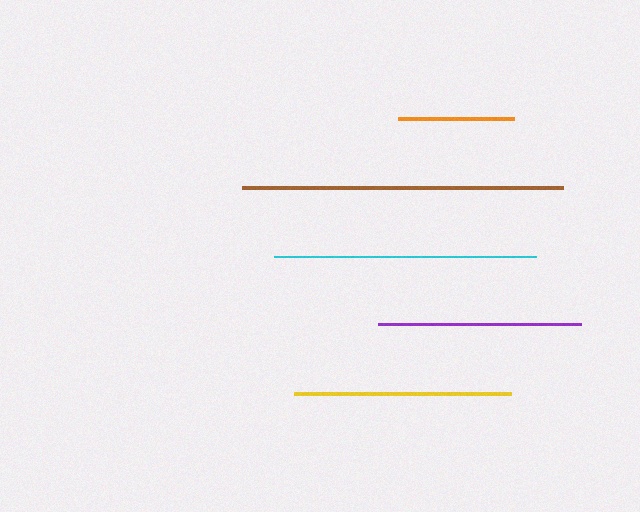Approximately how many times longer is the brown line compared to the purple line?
The brown line is approximately 1.6 times the length of the purple line.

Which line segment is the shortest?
The orange line is the shortest at approximately 116 pixels.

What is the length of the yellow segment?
The yellow segment is approximately 217 pixels long.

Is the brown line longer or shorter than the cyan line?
The brown line is longer than the cyan line.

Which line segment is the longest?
The brown line is the longest at approximately 321 pixels.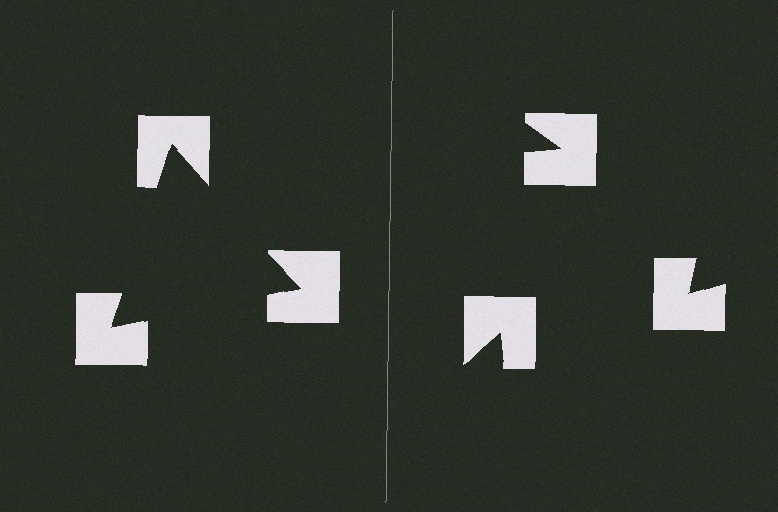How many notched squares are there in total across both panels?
6 — 3 on each side.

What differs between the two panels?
The notched squares are positioned identically on both sides; only the wedge orientations differ. On the left they align to a triangle; on the right they are misaligned.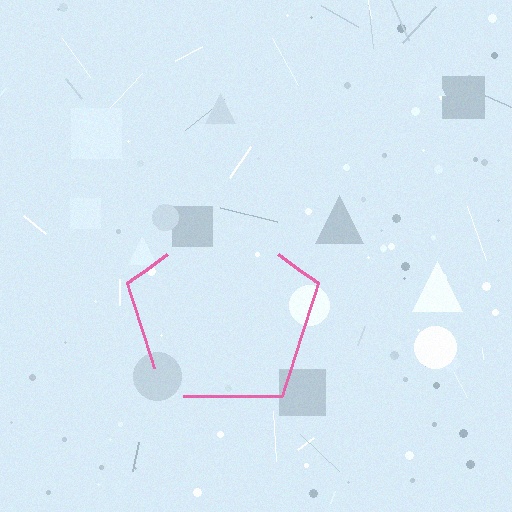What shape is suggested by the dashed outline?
The dashed outline suggests a pentagon.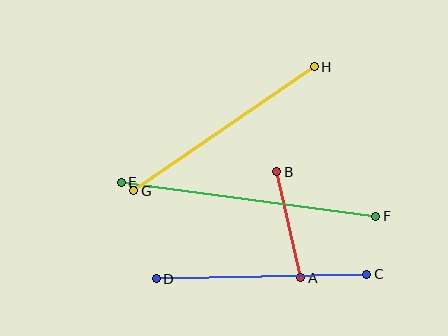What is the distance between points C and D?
The distance is approximately 211 pixels.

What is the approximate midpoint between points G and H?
The midpoint is at approximately (224, 129) pixels.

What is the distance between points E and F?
The distance is approximately 256 pixels.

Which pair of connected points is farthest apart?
Points E and F are farthest apart.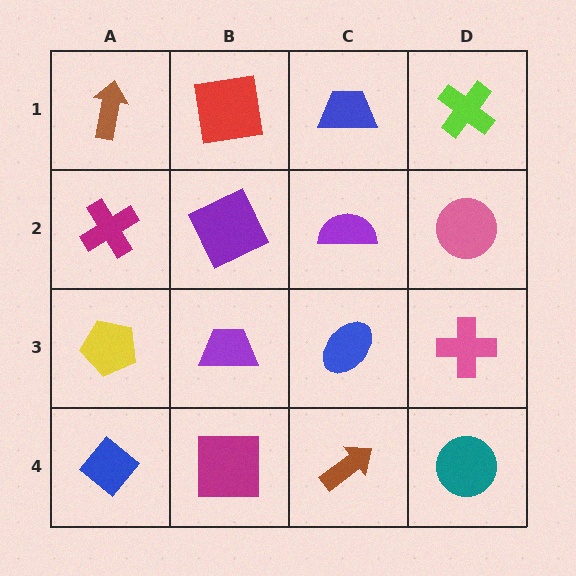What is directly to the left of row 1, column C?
A red square.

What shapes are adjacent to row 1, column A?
A magenta cross (row 2, column A), a red square (row 1, column B).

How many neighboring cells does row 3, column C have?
4.